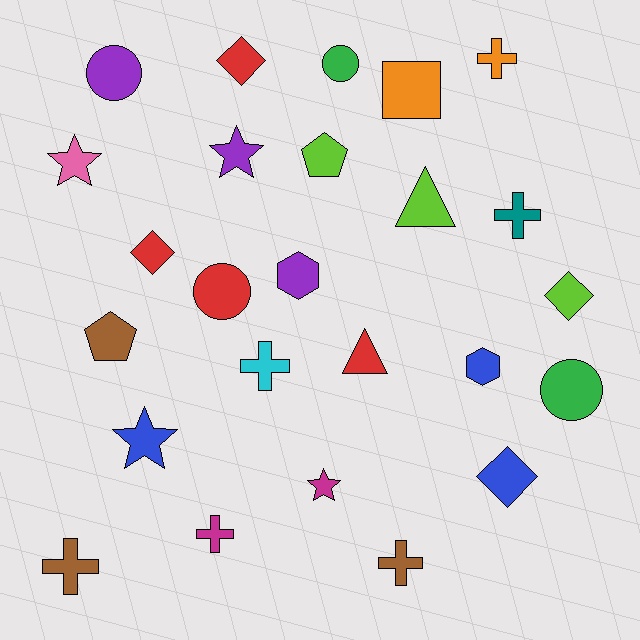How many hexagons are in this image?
There are 2 hexagons.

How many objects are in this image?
There are 25 objects.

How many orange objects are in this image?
There are 2 orange objects.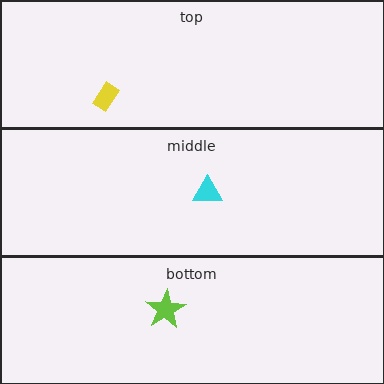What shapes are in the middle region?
The cyan triangle.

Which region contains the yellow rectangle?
The top region.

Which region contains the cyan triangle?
The middle region.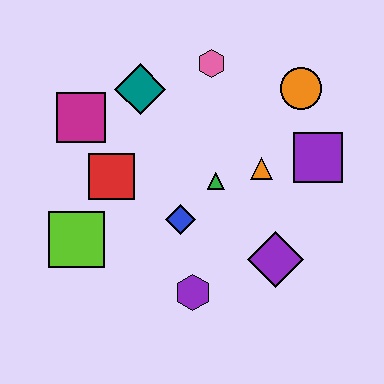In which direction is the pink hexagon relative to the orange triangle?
The pink hexagon is above the orange triangle.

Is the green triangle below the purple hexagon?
No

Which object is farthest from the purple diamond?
The magenta square is farthest from the purple diamond.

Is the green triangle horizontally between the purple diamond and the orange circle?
No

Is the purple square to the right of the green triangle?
Yes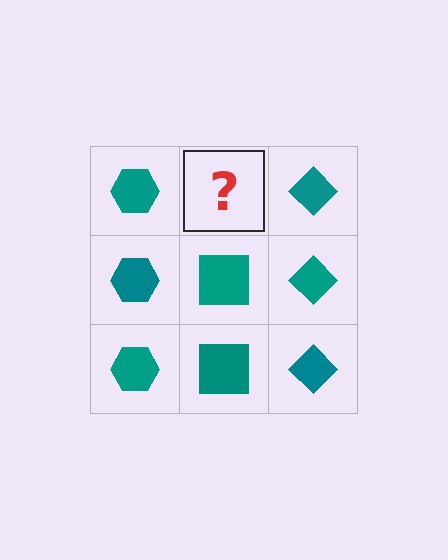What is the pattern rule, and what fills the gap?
The rule is that each column has a consistent shape. The gap should be filled with a teal square.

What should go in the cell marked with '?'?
The missing cell should contain a teal square.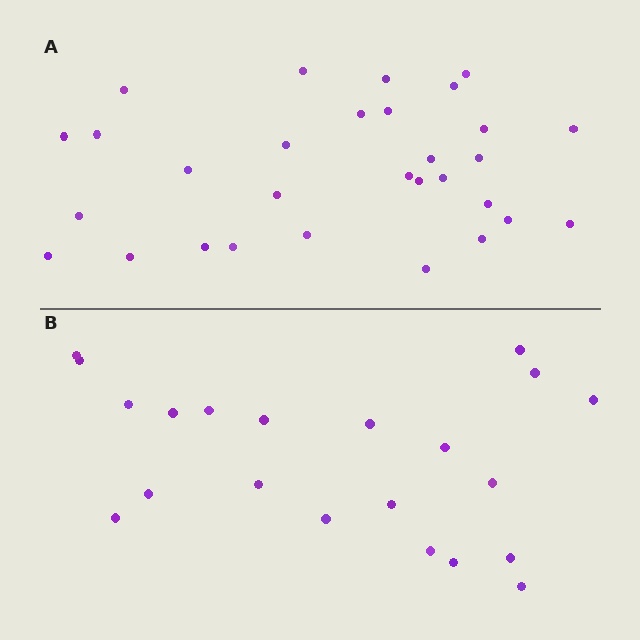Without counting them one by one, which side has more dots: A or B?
Region A (the top region) has more dots.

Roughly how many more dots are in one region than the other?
Region A has roughly 8 or so more dots than region B.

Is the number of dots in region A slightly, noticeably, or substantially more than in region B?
Region A has noticeably more, but not dramatically so. The ratio is roughly 1.4 to 1.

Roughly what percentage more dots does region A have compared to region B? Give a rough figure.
About 45% more.